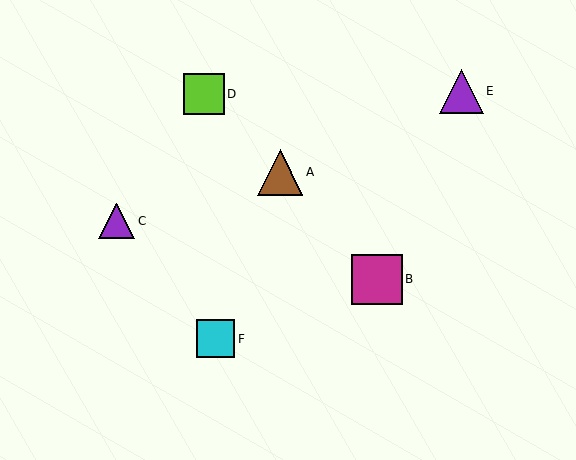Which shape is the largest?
The magenta square (labeled B) is the largest.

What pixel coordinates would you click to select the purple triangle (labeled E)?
Click at (461, 91) to select the purple triangle E.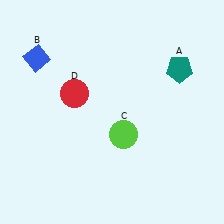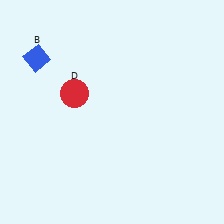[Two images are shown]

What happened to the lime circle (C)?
The lime circle (C) was removed in Image 2. It was in the bottom-right area of Image 1.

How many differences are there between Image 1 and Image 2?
There are 2 differences between the two images.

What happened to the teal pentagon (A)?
The teal pentagon (A) was removed in Image 2. It was in the top-right area of Image 1.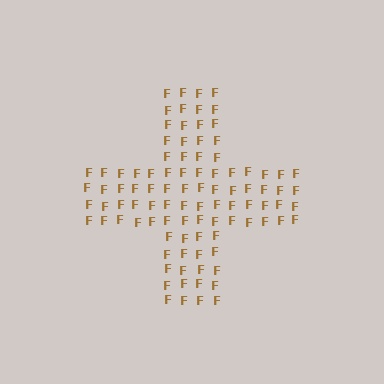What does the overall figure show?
The overall figure shows a cross.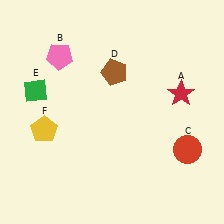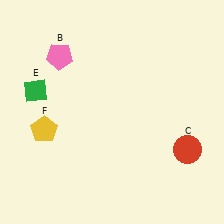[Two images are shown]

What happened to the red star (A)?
The red star (A) was removed in Image 2. It was in the top-right area of Image 1.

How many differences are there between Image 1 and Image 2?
There are 2 differences between the two images.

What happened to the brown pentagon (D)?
The brown pentagon (D) was removed in Image 2. It was in the top-right area of Image 1.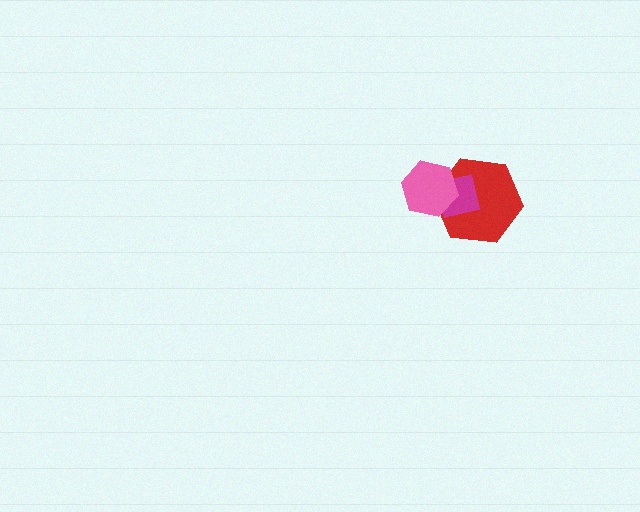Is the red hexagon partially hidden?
Yes, it is partially covered by another shape.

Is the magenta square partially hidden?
Yes, it is partially covered by another shape.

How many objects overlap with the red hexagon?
2 objects overlap with the red hexagon.